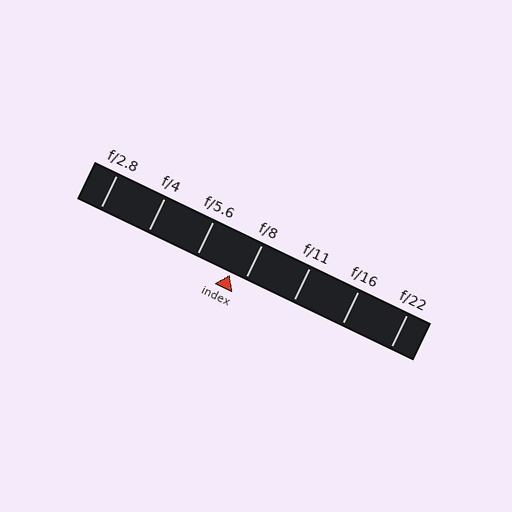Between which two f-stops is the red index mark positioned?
The index mark is between f/5.6 and f/8.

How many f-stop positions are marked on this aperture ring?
There are 7 f-stop positions marked.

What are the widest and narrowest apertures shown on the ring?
The widest aperture shown is f/2.8 and the narrowest is f/22.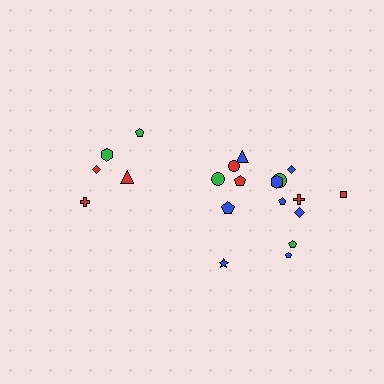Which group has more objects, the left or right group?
The right group.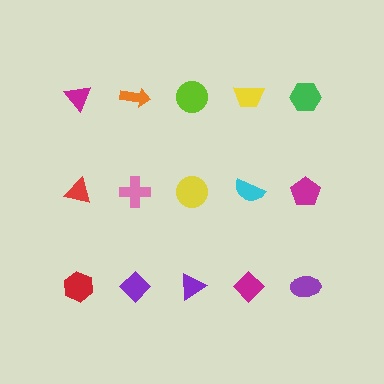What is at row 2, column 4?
A cyan semicircle.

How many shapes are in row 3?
5 shapes.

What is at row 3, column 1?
A red hexagon.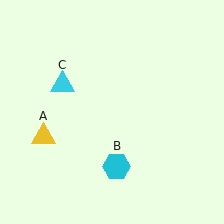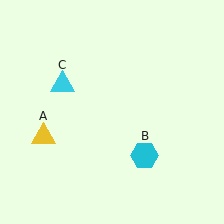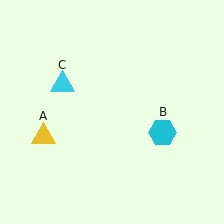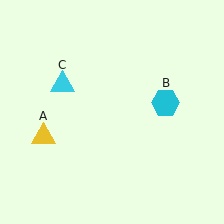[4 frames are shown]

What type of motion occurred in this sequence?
The cyan hexagon (object B) rotated counterclockwise around the center of the scene.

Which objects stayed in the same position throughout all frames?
Yellow triangle (object A) and cyan triangle (object C) remained stationary.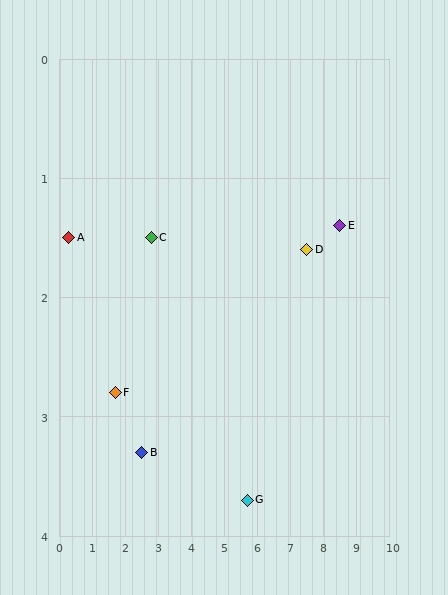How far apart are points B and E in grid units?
Points B and E are about 6.3 grid units apart.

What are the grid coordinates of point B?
Point B is at approximately (2.5, 3.3).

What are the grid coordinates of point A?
Point A is at approximately (0.3, 1.5).